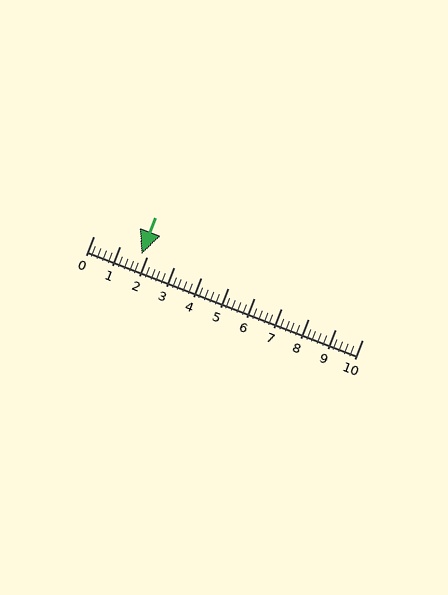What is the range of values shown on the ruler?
The ruler shows values from 0 to 10.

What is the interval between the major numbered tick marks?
The major tick marks are spaced 1 units apart.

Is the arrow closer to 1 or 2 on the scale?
The arrow is closer to 2.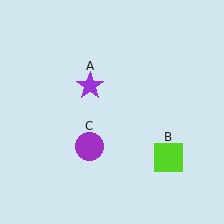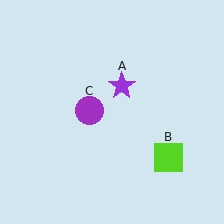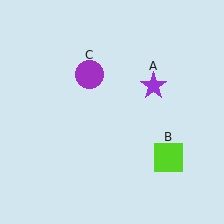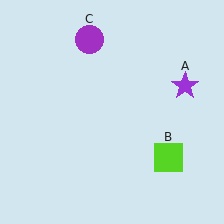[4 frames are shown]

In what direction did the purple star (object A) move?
The purple star (object A) moved right.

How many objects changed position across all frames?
2 objects changed position: purple star (object A), purple circle (object C).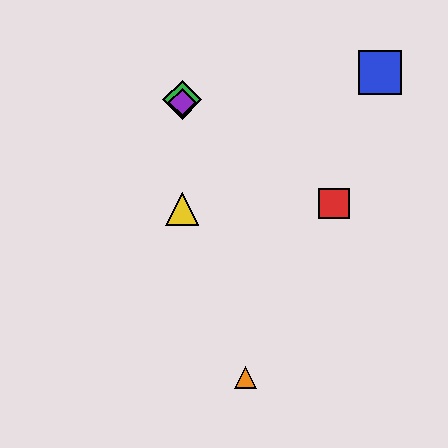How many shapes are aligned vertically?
3 shapes (the green diamond, the yellow triangle, the purple diamond) are aligned vertically.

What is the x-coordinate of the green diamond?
The green diamond is at x≈182.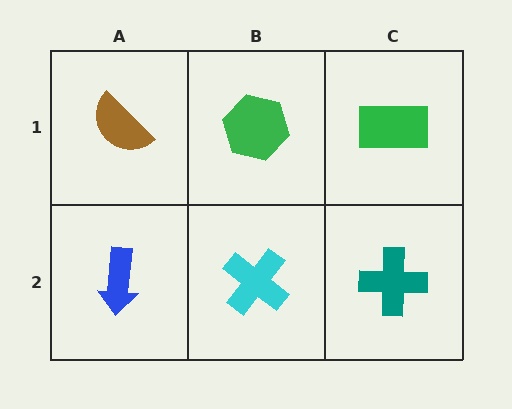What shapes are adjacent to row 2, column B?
A green hexagon (row 1, column B), a blue arrow (row 2, column A), a teal cross (row 2, column C).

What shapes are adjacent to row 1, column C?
A teal cross (row 2, column C), a green hexagon (row 1, column B).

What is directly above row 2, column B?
A green hexagon.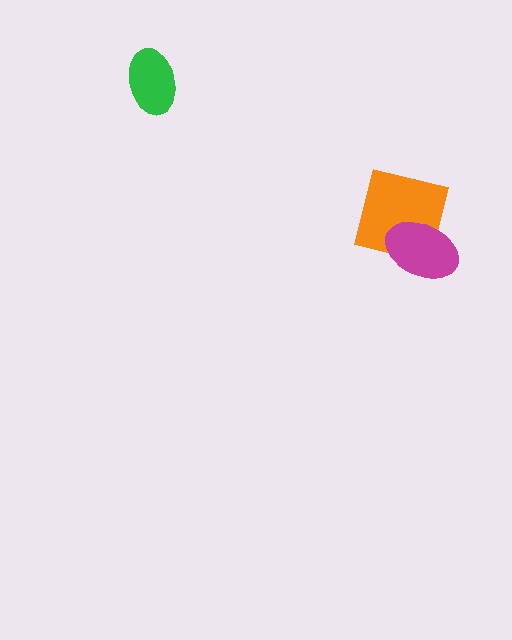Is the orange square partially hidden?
Yes, it is partially covered by another shape.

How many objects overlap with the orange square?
1 object overlaps with the orange square.